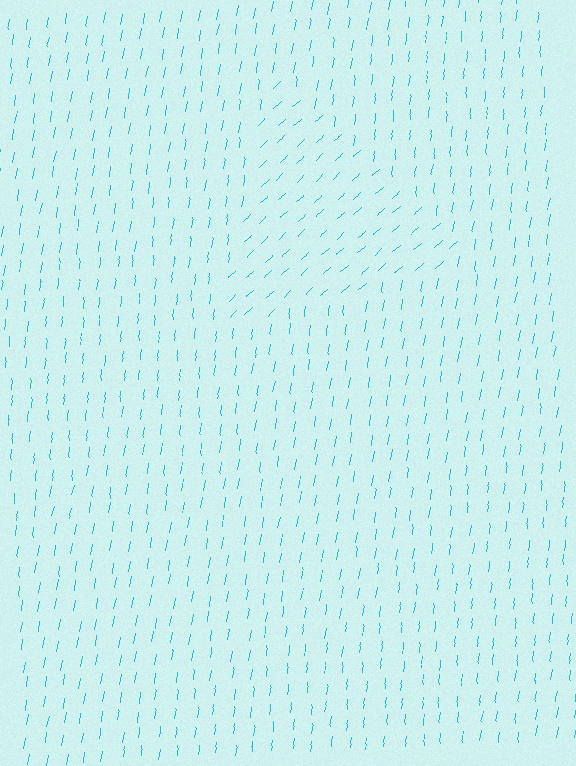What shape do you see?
I see a triangle.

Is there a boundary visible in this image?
Yes, there is a texture boundary formed by a change in line orientation.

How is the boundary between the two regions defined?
The boundary is defined purely by a change in line orientation (approximately 39 degrees difference). All lines are the same color and thickness.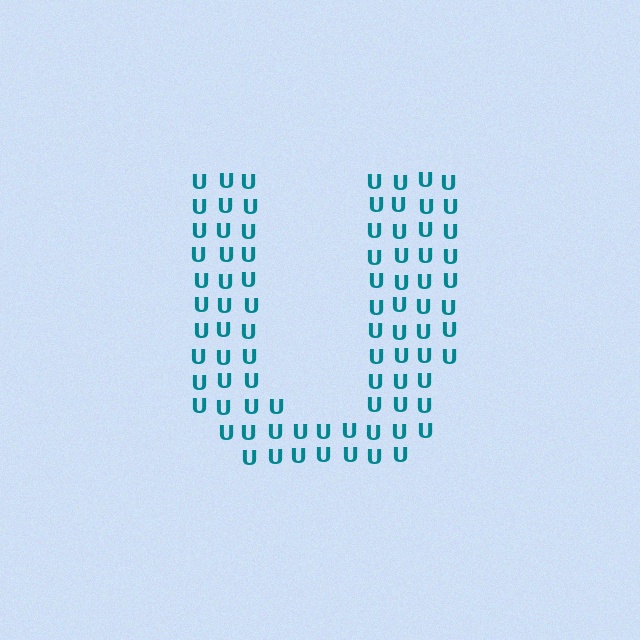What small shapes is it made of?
It is made of small letter U's.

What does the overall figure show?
The overall figure shows the letter U.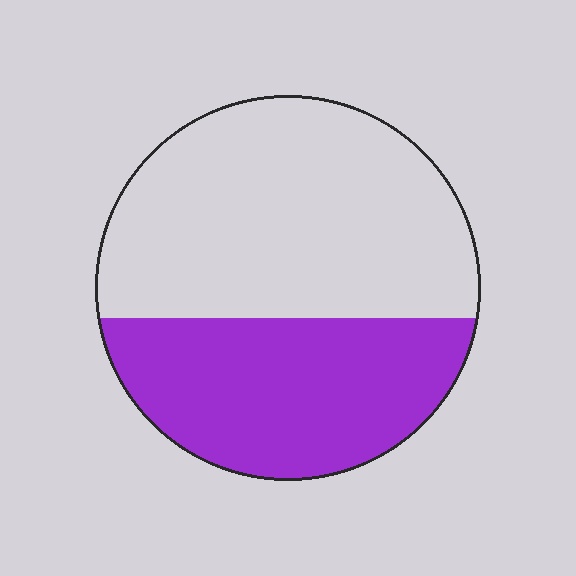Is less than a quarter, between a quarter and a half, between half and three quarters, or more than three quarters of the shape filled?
Between a quarter and a half.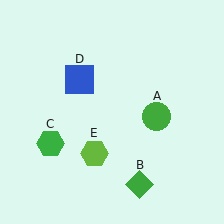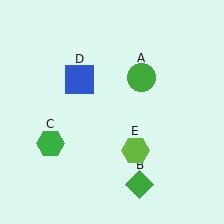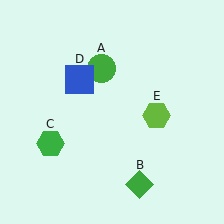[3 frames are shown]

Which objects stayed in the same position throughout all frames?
Green diamond (object B) and green hexagon (object C) and blue square (object D) remained stationary.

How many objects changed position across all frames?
2 objects changed position: green circle (object A), lime hexagon (object E).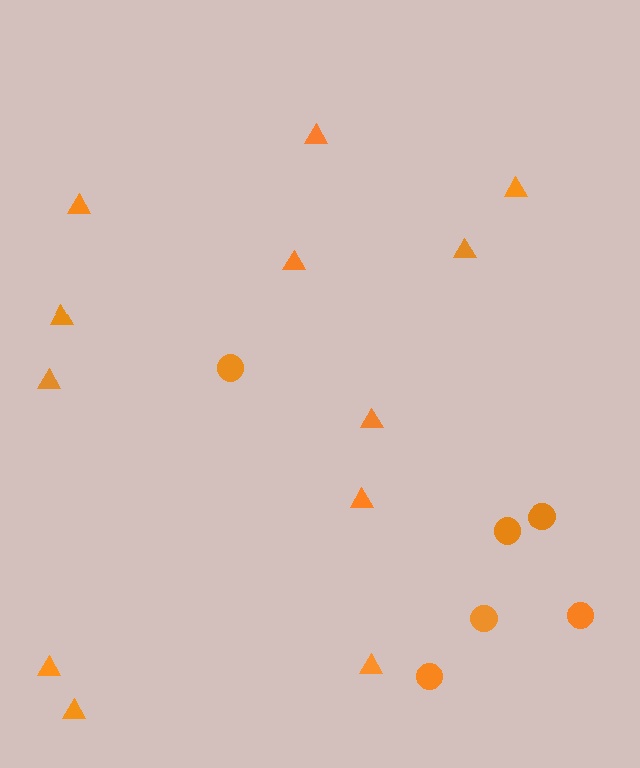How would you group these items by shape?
There are 2 groups: one group of triangles (12) and one group of circles (6).